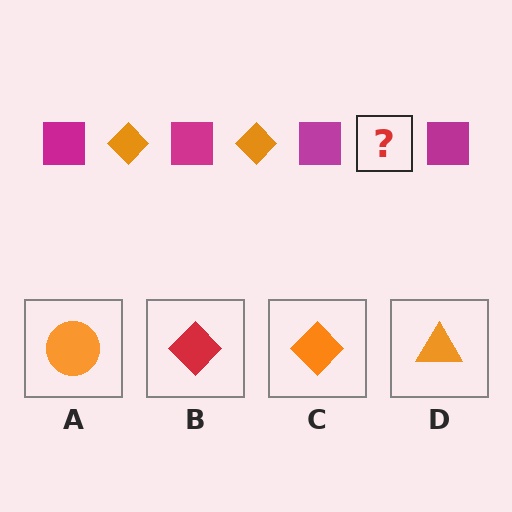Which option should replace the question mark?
Option C.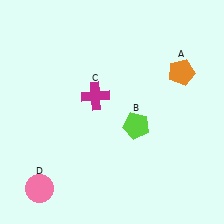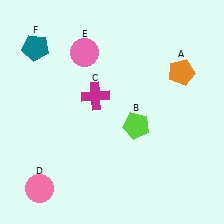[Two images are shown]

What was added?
A pink circle (E), a teal pentagon (F) were added in Image 2.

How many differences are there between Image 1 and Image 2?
There are 2 differences between the two images.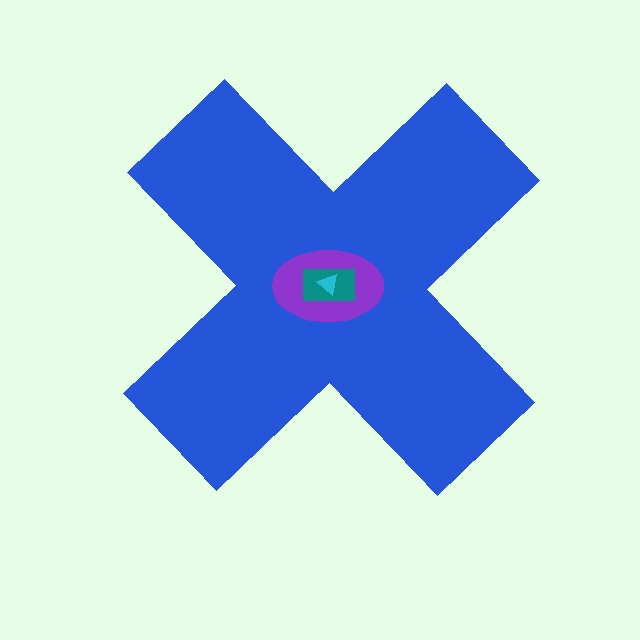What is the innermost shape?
The cyan triangle.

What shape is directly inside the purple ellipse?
The teal rectangle.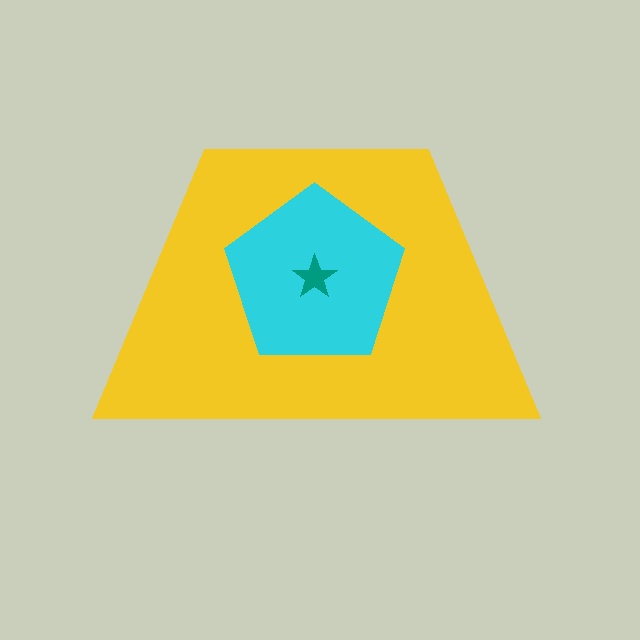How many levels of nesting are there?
3.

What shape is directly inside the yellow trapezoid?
The cyan pentagon.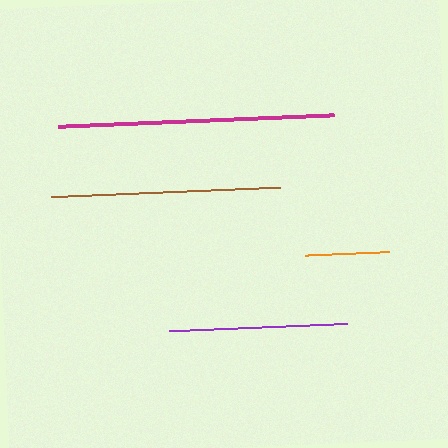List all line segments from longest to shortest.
From longest to shortest: magenta, brown, purple, orange.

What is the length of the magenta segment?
The magenta segment is approximately 275 pixels long.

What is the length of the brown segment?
The brown segment is approximately 229 pixels long.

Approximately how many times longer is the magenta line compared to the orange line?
The magenta line is approximately 3.3 times the length of the orange line.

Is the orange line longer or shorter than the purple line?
The purple line is longer than the orange line.